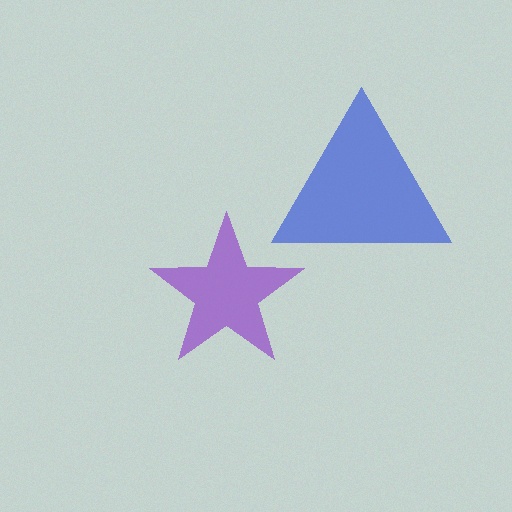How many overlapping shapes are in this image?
There are 2 overlapping shapes in the image.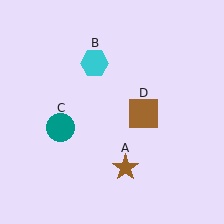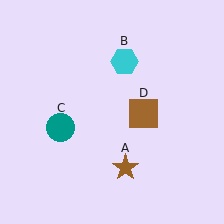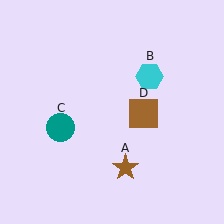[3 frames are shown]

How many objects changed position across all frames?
1 object changed position: cyan hexagon (object B).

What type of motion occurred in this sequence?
The cyan hexagon (object B) rotated clockwise around the center of the scene.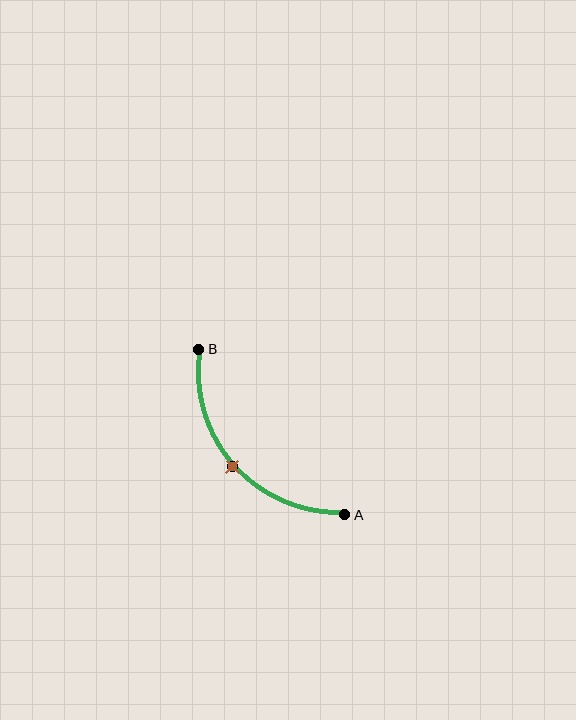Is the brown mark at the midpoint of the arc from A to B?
Yes. The brown mark lies on the arc at equal arc-length from both A and B — it is the arc midpoint.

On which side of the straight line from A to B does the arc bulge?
The arc bulges below and to the left of the straight line connecting A and B.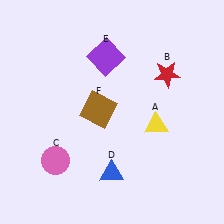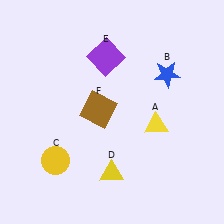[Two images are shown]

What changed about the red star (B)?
In Image 1, B is red. In Image 2, it changed to blue.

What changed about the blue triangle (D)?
In Image 1, D is blue. In Image 2, it changed to yellow.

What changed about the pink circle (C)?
In Image 1, C is pink. In Image 2, it changed to yellow.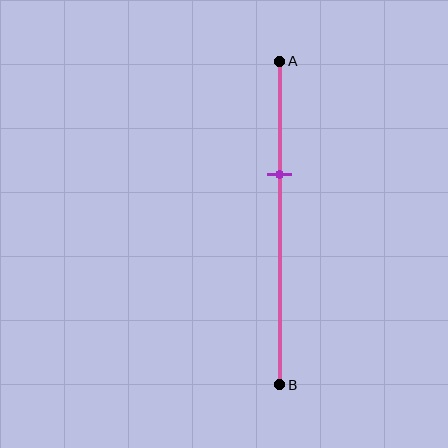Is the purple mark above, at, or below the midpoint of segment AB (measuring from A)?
The purple mark is above the midpoint of segment AB.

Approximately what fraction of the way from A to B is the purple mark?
The purple mark is approximately 35% of the way from A to B.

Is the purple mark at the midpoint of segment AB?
No, the mark is at about 35% from A, not at the 50% midpoint.